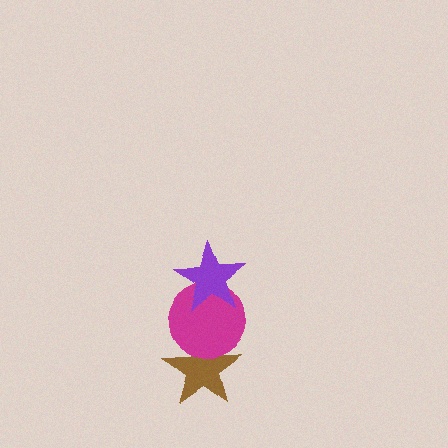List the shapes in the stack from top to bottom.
From top to bottom: the purple star, the magenta circle, the brown star.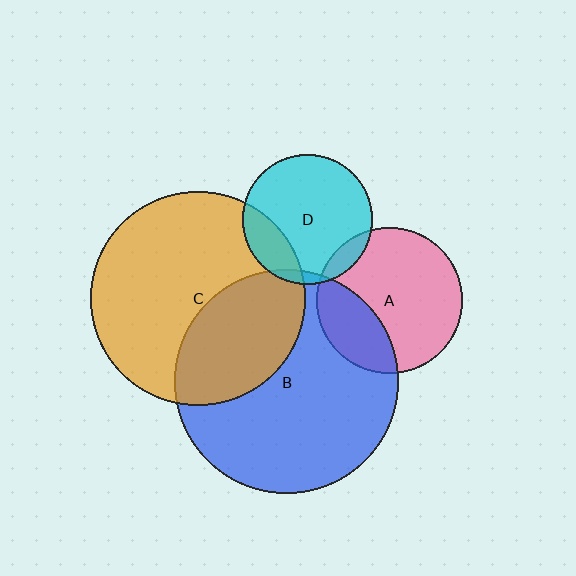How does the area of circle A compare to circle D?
Approximately 1.3 times.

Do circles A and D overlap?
Yes.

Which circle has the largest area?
Circle B (blue).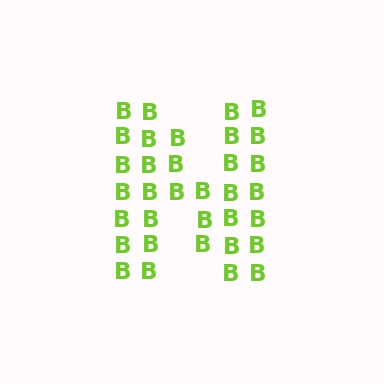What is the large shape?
The large shape is the letter N.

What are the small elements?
The small elements are letter B's.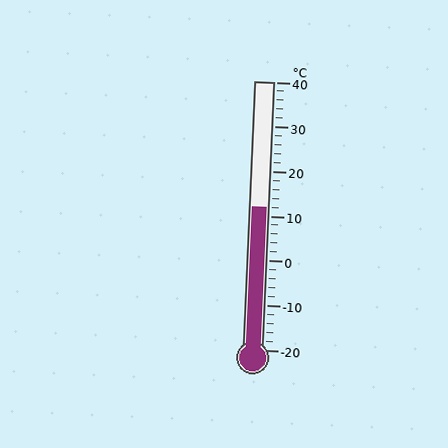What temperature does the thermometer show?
The thermometer shows approximately 12°C.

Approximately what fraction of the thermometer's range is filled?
The thermometer is filled to approximately 55% of its range.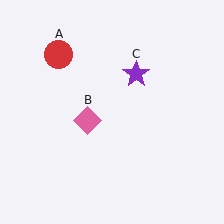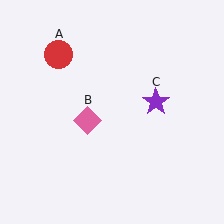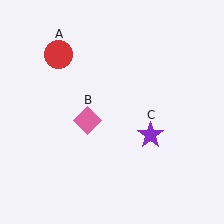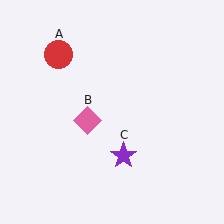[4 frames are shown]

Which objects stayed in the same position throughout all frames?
Red circle (object A) and pink diamond (object B) remained stationary.